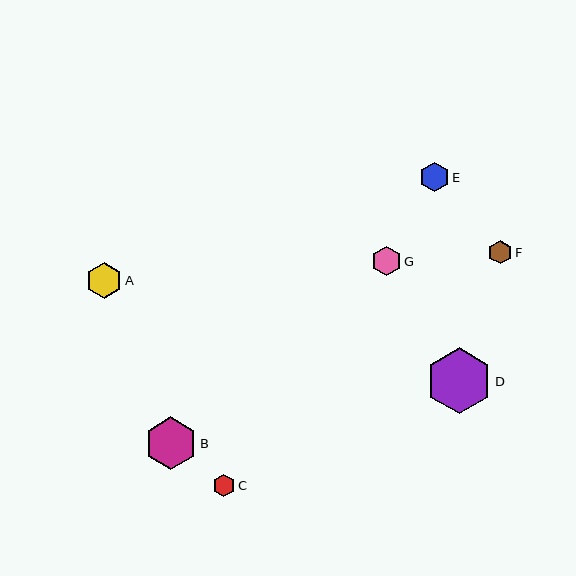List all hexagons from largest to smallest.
From largest to smallest: D, B, A, E, G, F, C.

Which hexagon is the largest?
Hexagon D is the largest with a size of approximately 66 pixels.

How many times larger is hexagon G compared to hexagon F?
Hexagon G is approximately 1.3 times the size of hexagon F.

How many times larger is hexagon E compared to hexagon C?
Hexagon E is approximately 1.3 times the size of hexagon C.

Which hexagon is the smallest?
Hexagon C is the smallest with a size of approximately 22 pixels.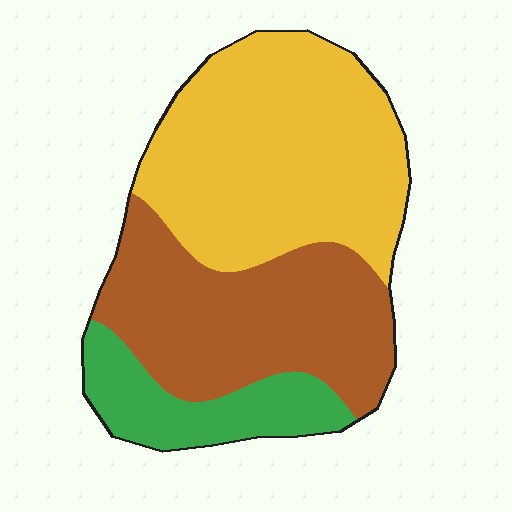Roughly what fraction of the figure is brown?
Brown takes up about three eighths (3/8) of the figure.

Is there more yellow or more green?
Yellow.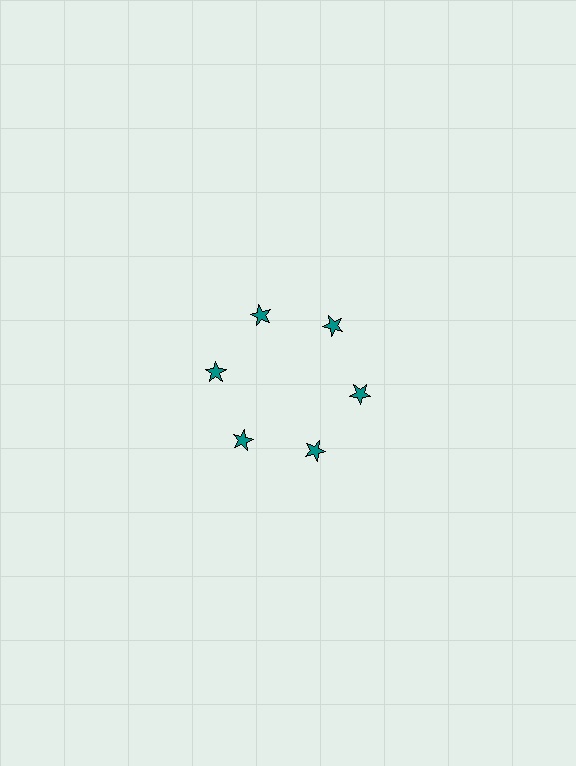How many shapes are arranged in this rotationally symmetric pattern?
There are 6 shapes, arranged in 6 groups of 1.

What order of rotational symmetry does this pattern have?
This pattern has 6-fold rotational symmetry.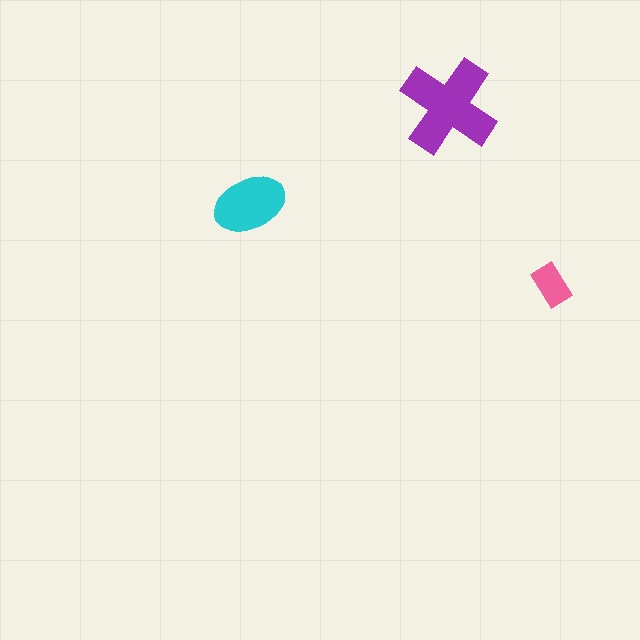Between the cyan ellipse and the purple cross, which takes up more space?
The purple cross.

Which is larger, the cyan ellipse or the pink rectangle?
The cyan ellipse.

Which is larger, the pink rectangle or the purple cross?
The purple cross.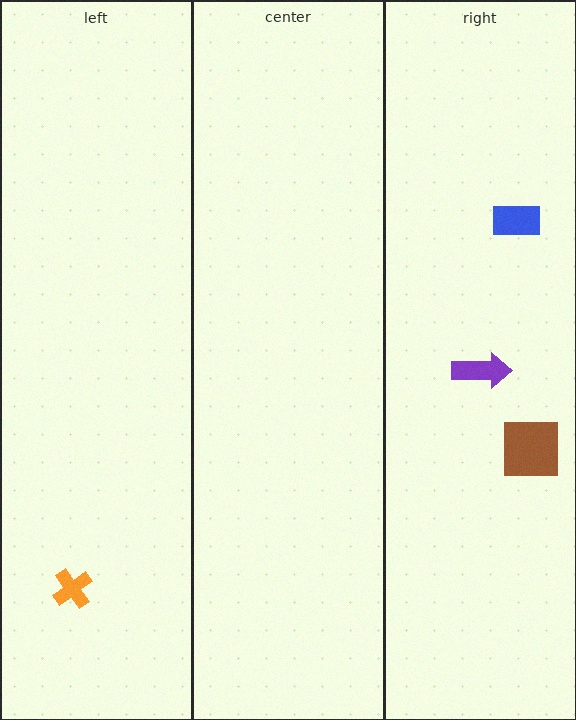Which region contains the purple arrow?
The right region.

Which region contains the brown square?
The right region.